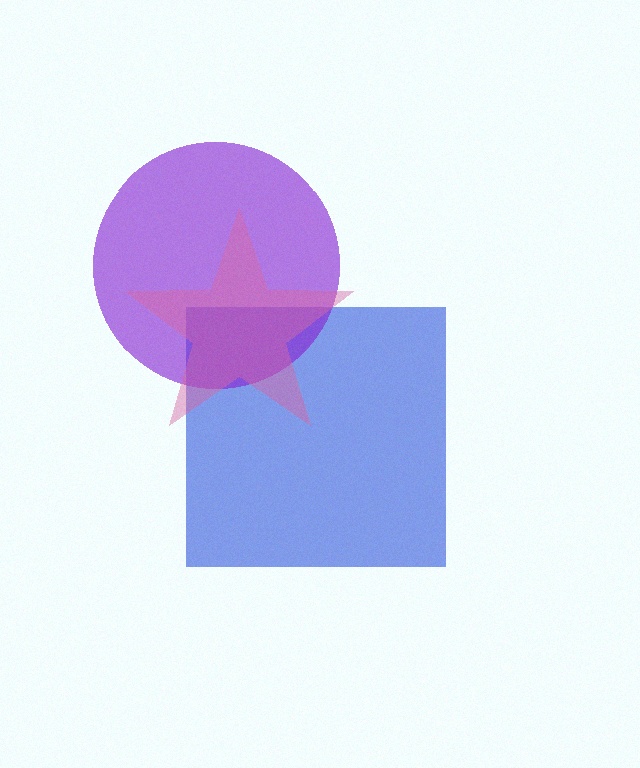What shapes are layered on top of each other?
The layered shapes are: a blue square, a purple circle, a pink star.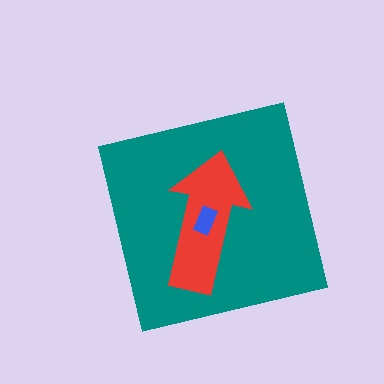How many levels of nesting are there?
3.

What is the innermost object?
The blue rectangle.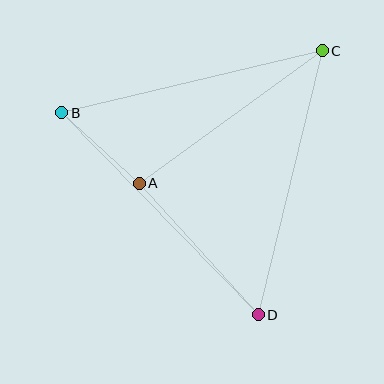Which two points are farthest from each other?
Points B and D are farthest from each other.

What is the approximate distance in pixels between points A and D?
The distance between A and D is approximately 177 pixels.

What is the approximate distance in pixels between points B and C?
The distance between B and C is approximately 268 pixels.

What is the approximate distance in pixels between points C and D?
The distance between C and D is approximately 271 pixels.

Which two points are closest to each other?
Points A and B are closest to each other.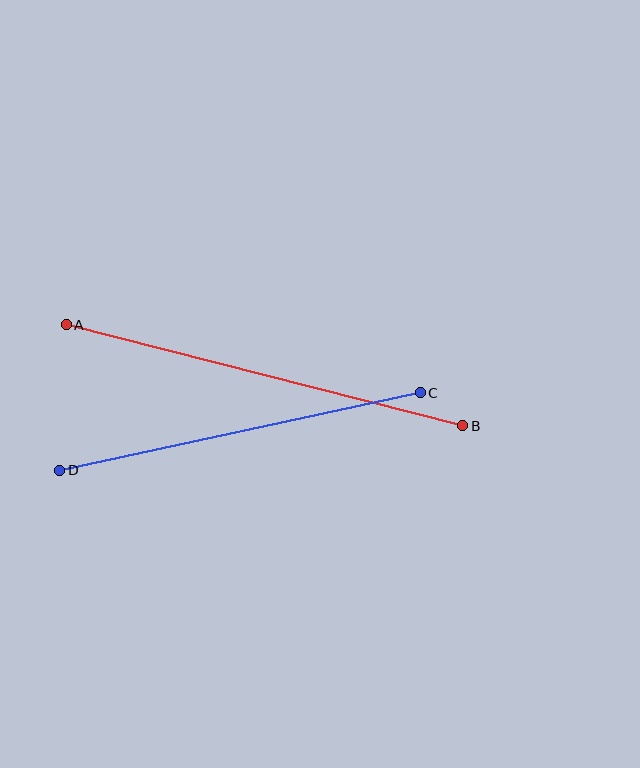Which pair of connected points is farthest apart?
Points A and B are farthest apart.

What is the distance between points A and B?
The distance is approximately 409 pixels.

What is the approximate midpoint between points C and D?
The midpoint is at approximately (240, 431) pixels.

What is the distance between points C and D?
The distance is approximately 368 pixels.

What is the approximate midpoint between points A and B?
The midpoint is at approximately (264, 375) pixels.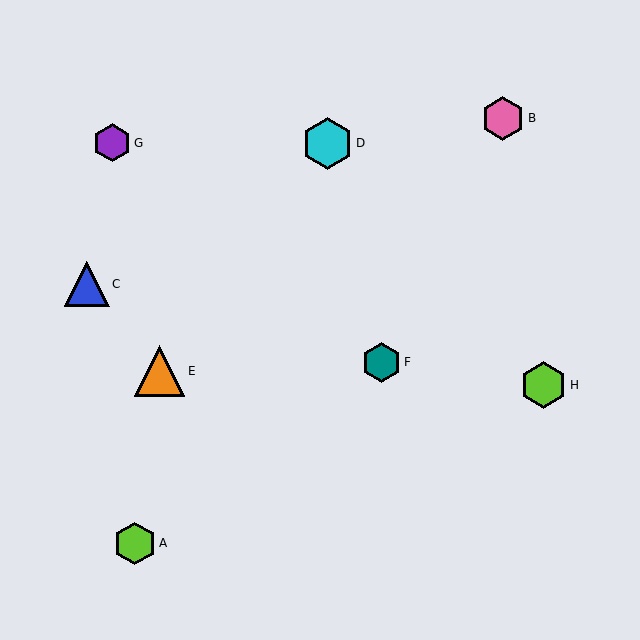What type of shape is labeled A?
Shape A is a lime hexagon.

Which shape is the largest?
The cyan hexagon (labeled D) is the largest.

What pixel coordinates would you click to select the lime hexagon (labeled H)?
Click at (543, 385) to select the lime hexagon H.